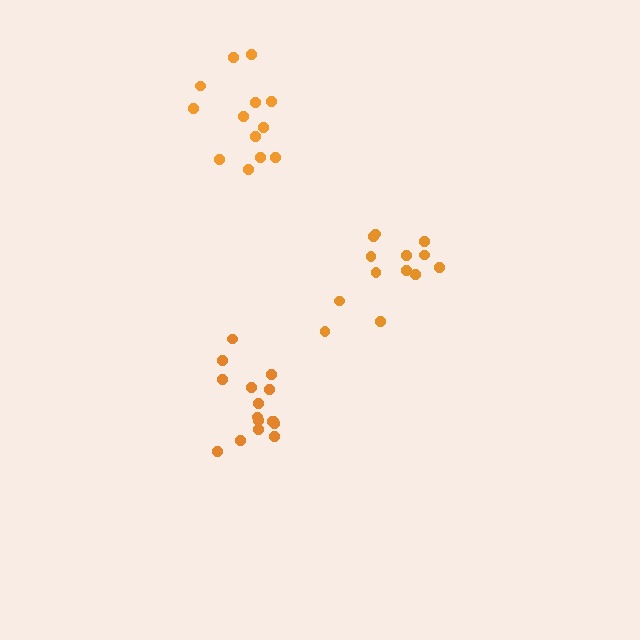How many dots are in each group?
Group 1: 13 dots, Group 2: 13 dots, Group 3: 16 dots (42 total).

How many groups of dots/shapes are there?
There are 3 groups.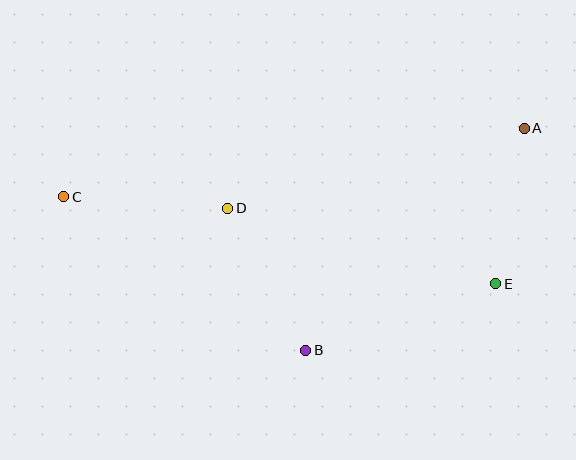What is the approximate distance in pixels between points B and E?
The distance between B and E is approximately 201 pixels.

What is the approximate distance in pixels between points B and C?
The distance between B and C is approximately 287 pixels.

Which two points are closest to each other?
Points A and E are closest to each other.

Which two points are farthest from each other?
Points A and C are farthest from each other.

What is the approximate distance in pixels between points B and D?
The distance between B and D is approximately 162 pixels.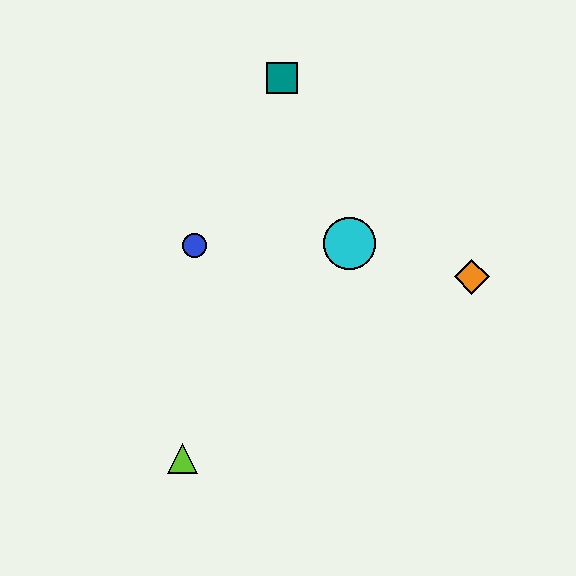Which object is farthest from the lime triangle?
The teal square is farthest from the lime triangle.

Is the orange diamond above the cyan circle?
No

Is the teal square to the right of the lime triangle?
Yes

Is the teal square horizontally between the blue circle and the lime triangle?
No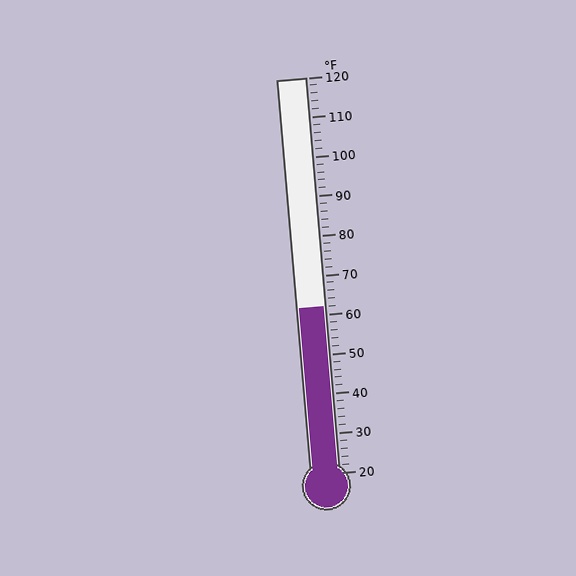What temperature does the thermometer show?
The thermometer shows approximately 62°F.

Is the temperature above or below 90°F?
The temperature is below 90°F.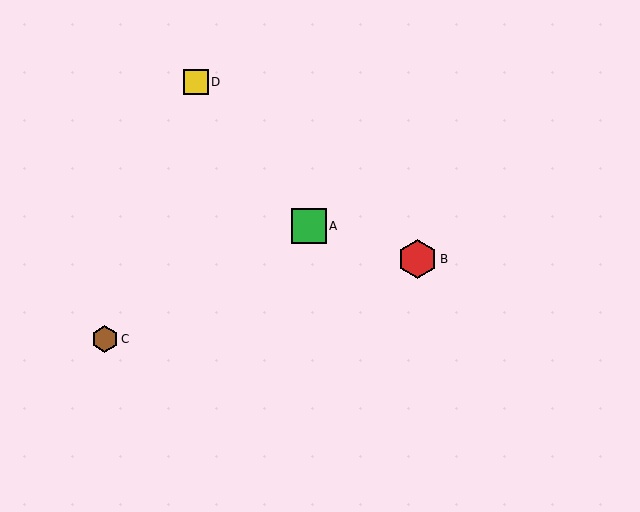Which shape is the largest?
The red hexagon (labeled B) is the largest.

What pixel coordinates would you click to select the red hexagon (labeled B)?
Click at (418, 259) to select the red hexagon B.